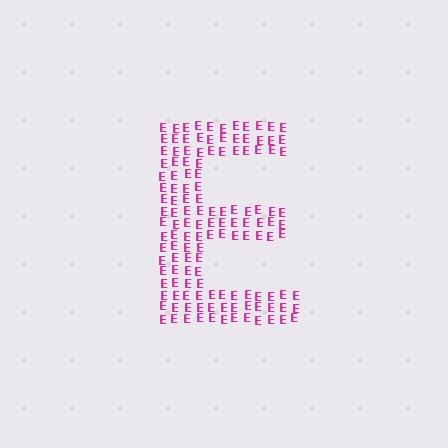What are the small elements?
The small elements are letter E's.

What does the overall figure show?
The overall figure shows the letter E.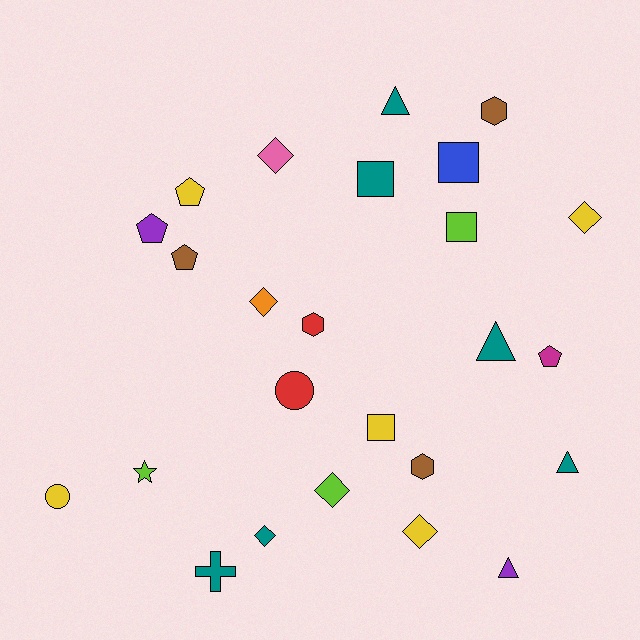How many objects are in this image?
There are 25 objects.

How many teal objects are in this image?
There are 6 teal objects.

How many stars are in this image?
There is 1 star.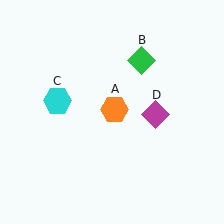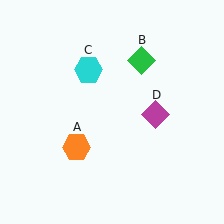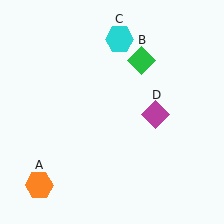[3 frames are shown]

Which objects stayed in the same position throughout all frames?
Green diamond (object B) and magenta diamond (object D) remained stationary.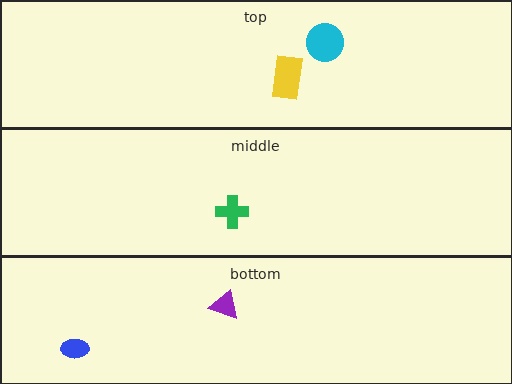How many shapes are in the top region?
2.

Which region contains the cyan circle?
The top region.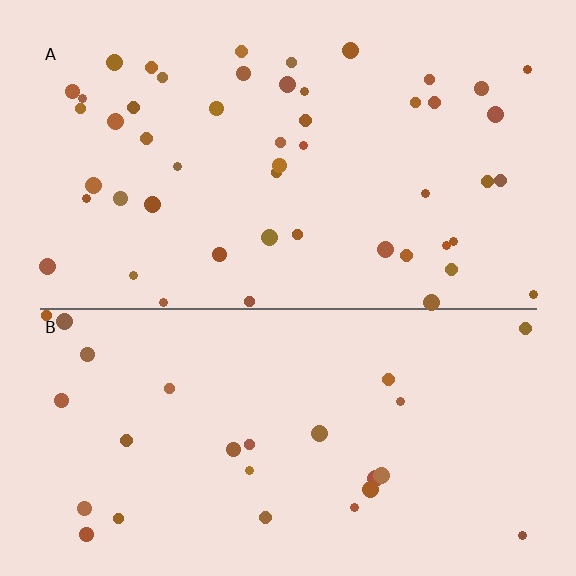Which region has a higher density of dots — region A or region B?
A (the top).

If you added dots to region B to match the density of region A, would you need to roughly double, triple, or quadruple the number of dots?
Approximately double.